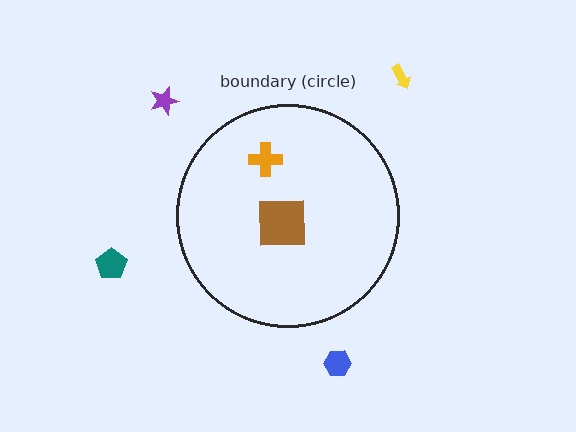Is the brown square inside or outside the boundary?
Inside.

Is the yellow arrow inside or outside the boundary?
Outside.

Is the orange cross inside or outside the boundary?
Inside.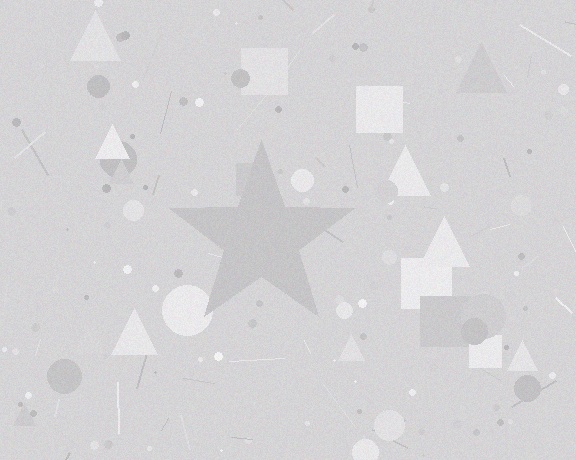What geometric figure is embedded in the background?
A star is embedded in the background.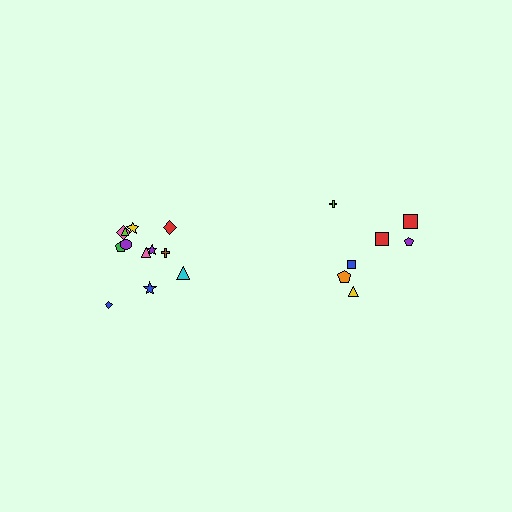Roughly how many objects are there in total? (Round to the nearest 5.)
Roughly 20 objects in total.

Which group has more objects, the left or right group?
The left group.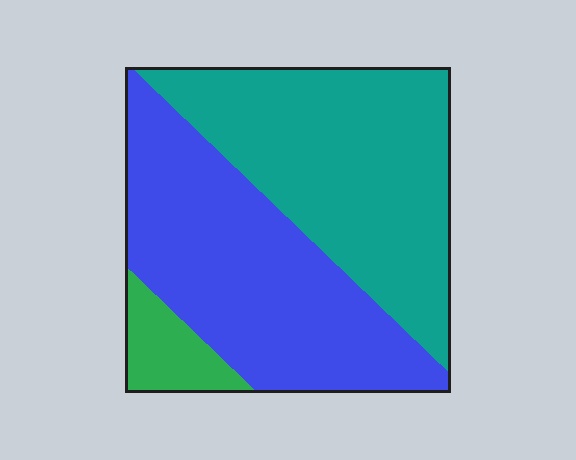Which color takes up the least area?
Green, at roughly 10%.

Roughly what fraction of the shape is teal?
Teal covers around 45% of the shape.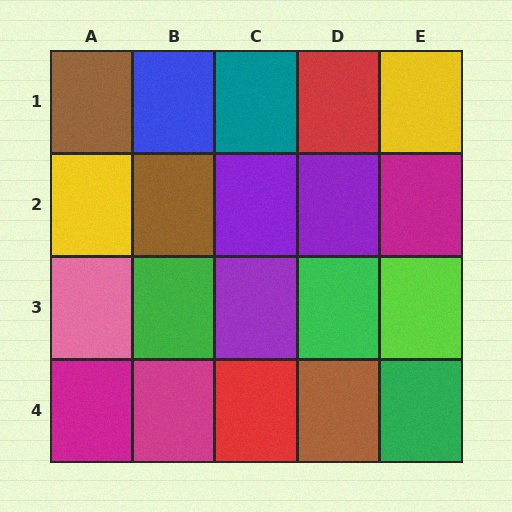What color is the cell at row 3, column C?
Purple.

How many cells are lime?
1 cell is lime.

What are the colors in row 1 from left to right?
Brown, blue, teal, red, yellow.